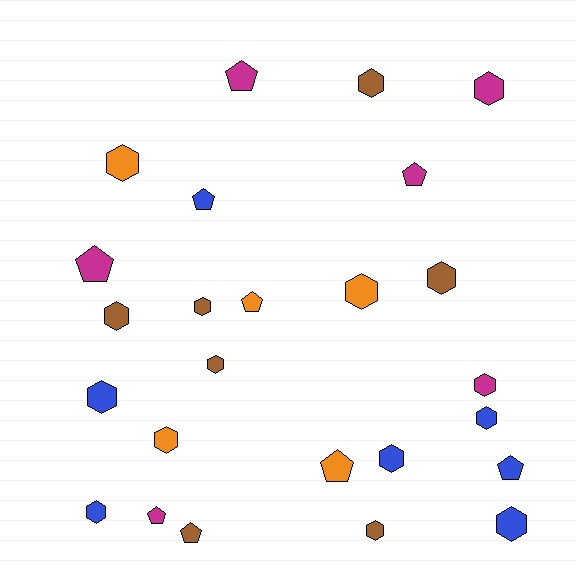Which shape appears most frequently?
Hexagon, with 16 objects.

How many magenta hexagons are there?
There are 2 magenta hexagons.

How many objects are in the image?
There are 25 objects.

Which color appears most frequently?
Brown, with 7 objects.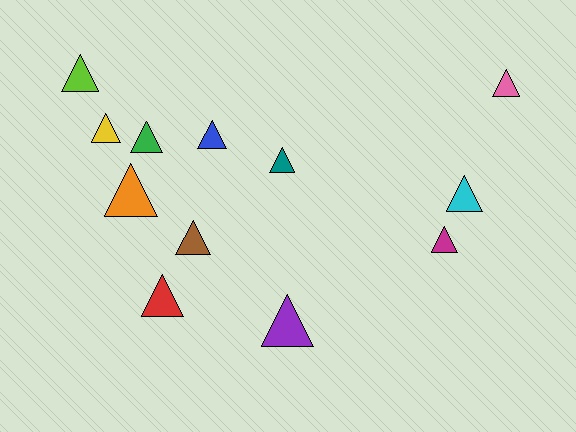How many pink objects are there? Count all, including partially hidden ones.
There is 1 pink object.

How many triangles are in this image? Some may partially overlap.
There are 12 triangles.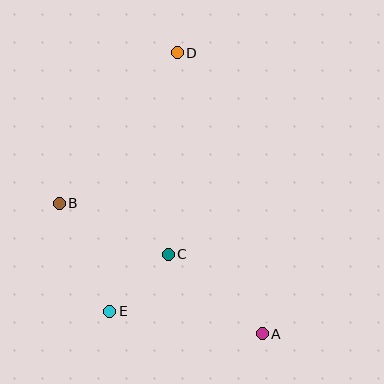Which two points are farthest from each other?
Points A and D are farthest from each other.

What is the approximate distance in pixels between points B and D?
The distance between B and D is approximately 191 pixels.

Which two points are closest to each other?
Points C and E are closest to each other.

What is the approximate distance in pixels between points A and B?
The distance between A and B is approximately 242 pixels.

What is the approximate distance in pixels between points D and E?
The distance between D and E is approximately 268 pixels.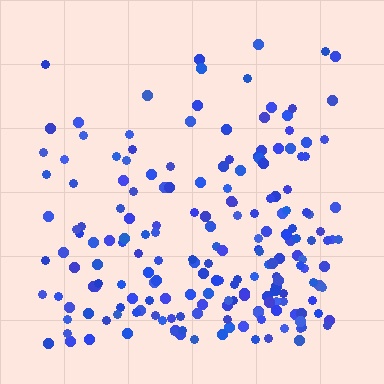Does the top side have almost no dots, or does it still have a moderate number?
Still a moderate number, just noticeably fewer than the bottom.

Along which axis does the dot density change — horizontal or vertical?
Vertical.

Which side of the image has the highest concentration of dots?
The bottom.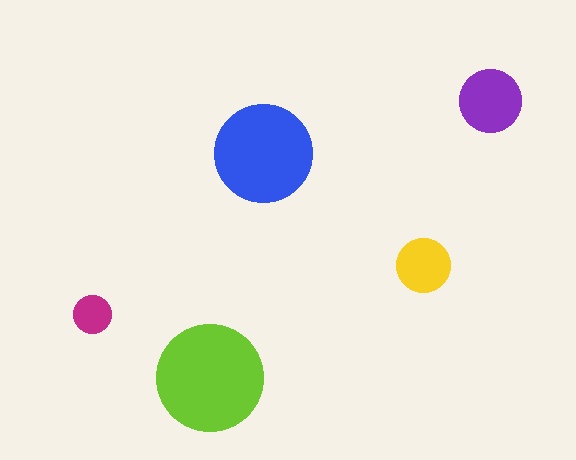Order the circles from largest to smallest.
the lime one, the blue one, the purple one, the yellow one, the magenta one.